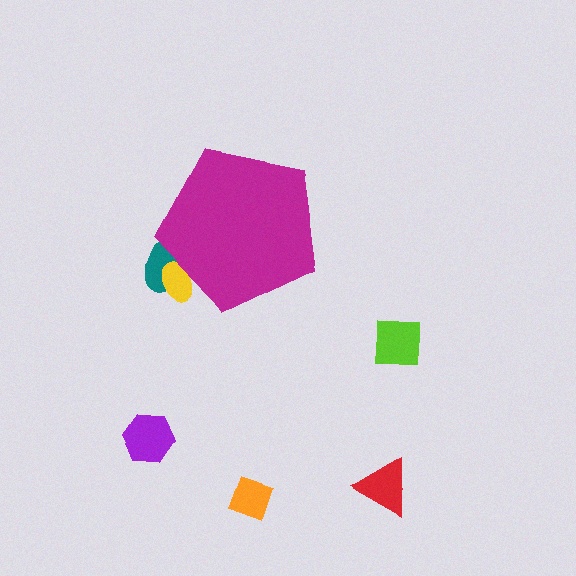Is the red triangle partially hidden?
No, the red triangle is fully visible.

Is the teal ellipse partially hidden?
Yes, the teal ellipse is partially hidden behind the magenta pentagon.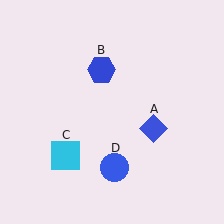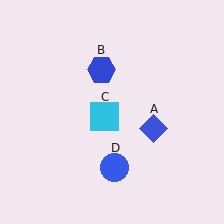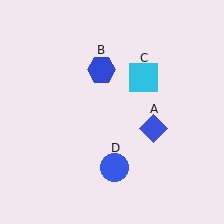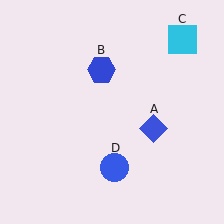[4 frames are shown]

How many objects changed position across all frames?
1 object changed position: cyan square (object C).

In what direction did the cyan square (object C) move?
The cyan square (object C) moved up and to the right.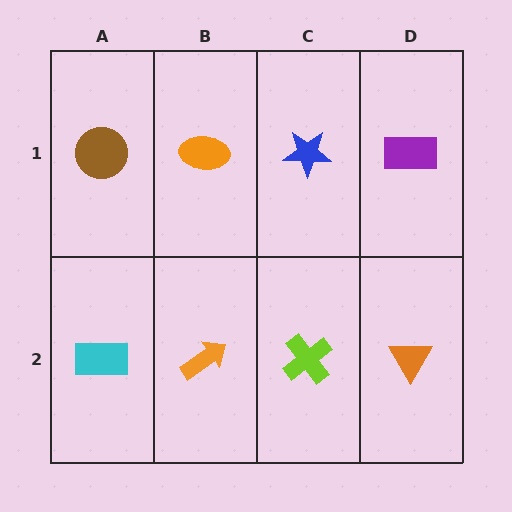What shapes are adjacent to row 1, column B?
An orange arrow (row 2, column B), a brown circle (row 1, column A), a blue star (row 1, column C).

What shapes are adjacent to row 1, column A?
A cyan rectangle (row 2, column A), an orange ellipse (row 1, column B).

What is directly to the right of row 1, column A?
An orange ellipse.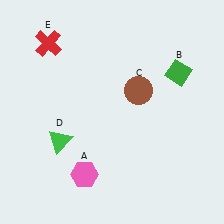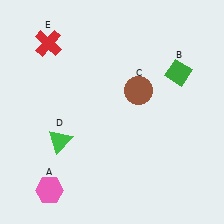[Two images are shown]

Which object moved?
The pink hexagon (A) moved left.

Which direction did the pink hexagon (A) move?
The pink hexagon (A) moved left.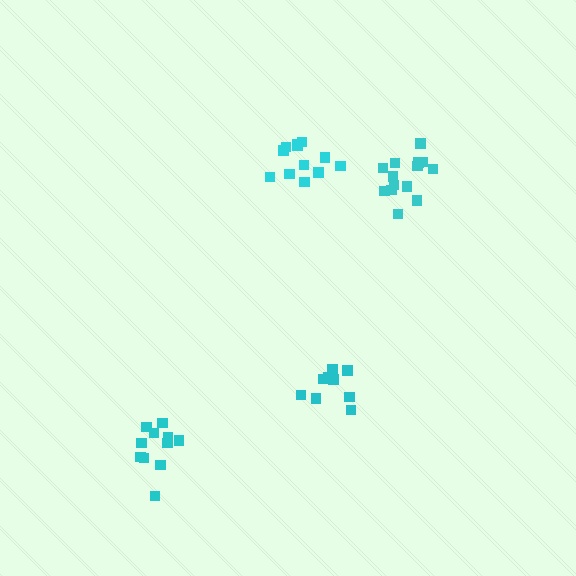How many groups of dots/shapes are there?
There are 4 groups.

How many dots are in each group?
Group 1: 11 dots, Group 2: 14 dots, Group 3: 9 dots, Group 4: 12 dots (46 total).